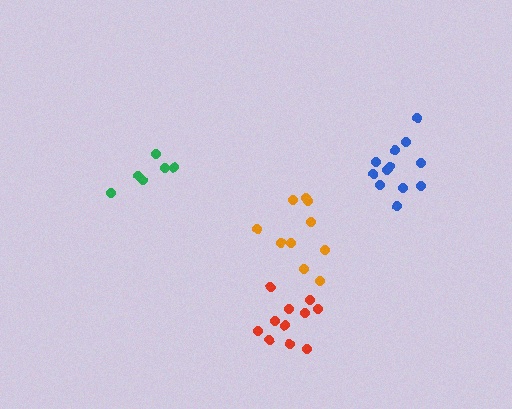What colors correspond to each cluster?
The clusters are colored: green, blue, red, orange.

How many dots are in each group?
Group 1: 6 dots, Group 2: 12 dots, Group 3: 11 dots, Group 4: 11 dots (40 total).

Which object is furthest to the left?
The green cluster is leftmost.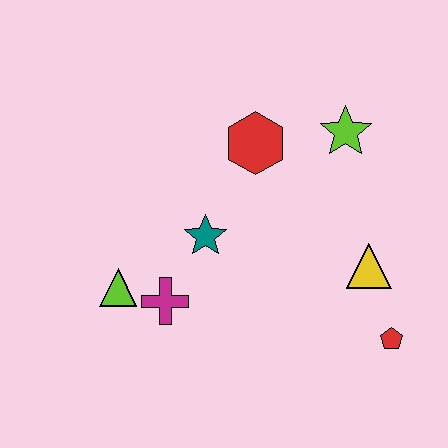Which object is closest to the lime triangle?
The magenta cross is closest to the lime triangle.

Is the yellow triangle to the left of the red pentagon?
Yes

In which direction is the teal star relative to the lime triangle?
The teal star is to the right of the lime triangle.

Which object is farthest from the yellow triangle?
The lime triangle is farthest from the yellow triangle.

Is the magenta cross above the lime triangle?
No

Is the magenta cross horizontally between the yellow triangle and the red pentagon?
No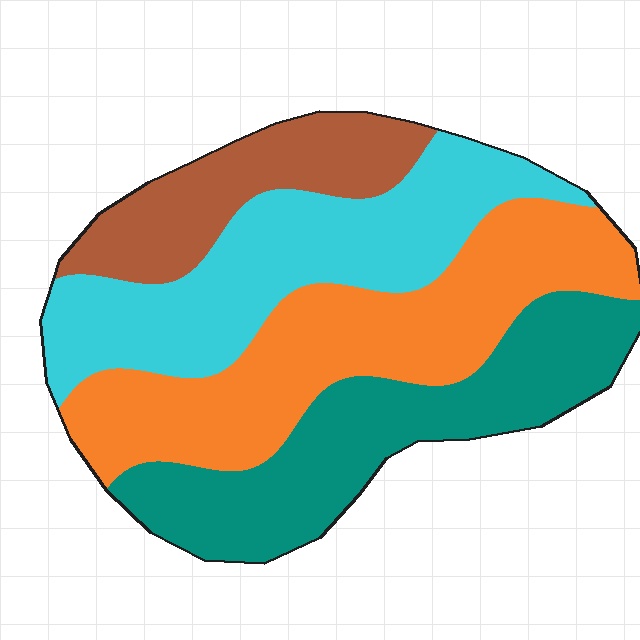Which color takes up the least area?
Brown, at roughly 15%.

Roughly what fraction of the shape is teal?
Teal takes up between a sixth and a third of the shape.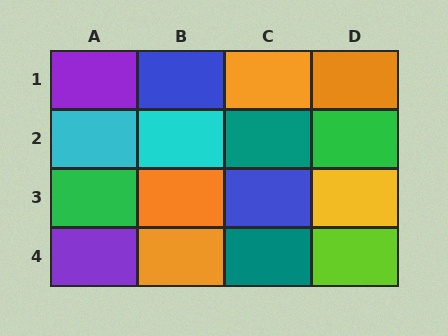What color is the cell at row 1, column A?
Purple.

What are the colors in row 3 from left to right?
Green, orange, blue, yellow.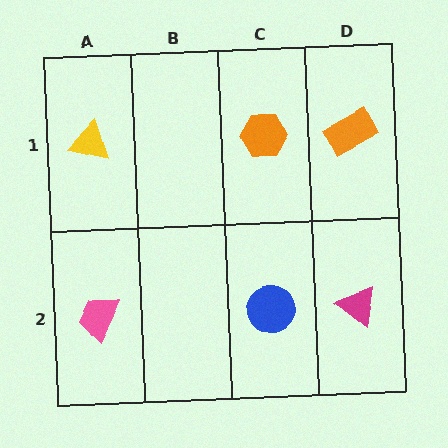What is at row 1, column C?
An orange hexagon.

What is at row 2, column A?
A pink trapezoid.